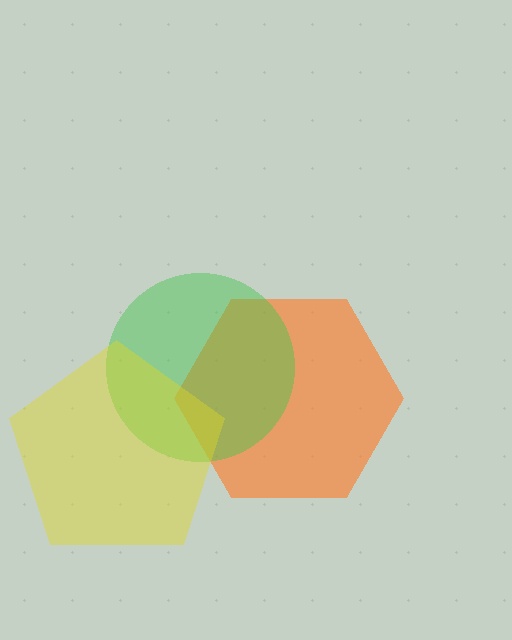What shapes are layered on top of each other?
The layered shapes are: an orange hexagon, a green circle, a yellow pentagon.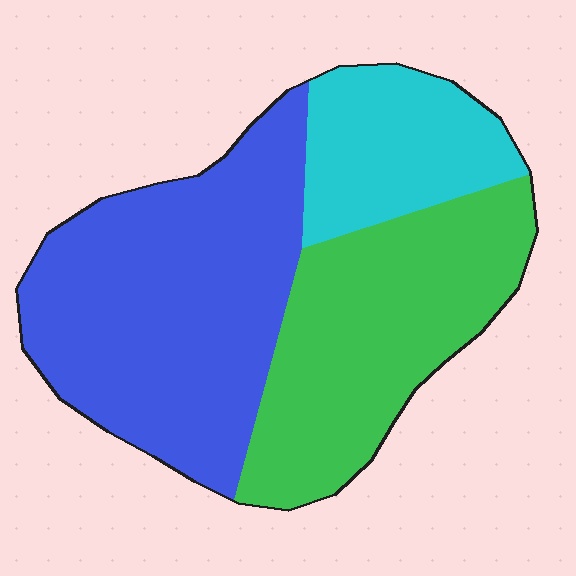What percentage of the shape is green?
Green covers 35% of the shape.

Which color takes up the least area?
Cyan, at roughly 20%.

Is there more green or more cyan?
Green.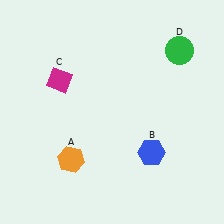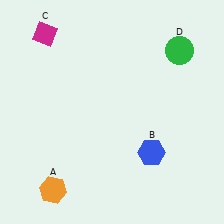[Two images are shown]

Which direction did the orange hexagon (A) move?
The orange hexagon (A) moved down.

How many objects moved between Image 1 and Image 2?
2 objects moved between the two images.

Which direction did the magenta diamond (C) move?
The magenta diamond (C) moved up.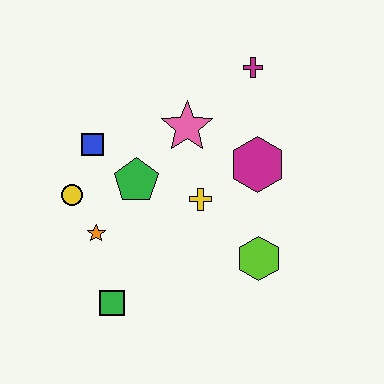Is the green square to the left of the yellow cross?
Yes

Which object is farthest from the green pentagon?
The magenta cross is farthest from the green pentagon.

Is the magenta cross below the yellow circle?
No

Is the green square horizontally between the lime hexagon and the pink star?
No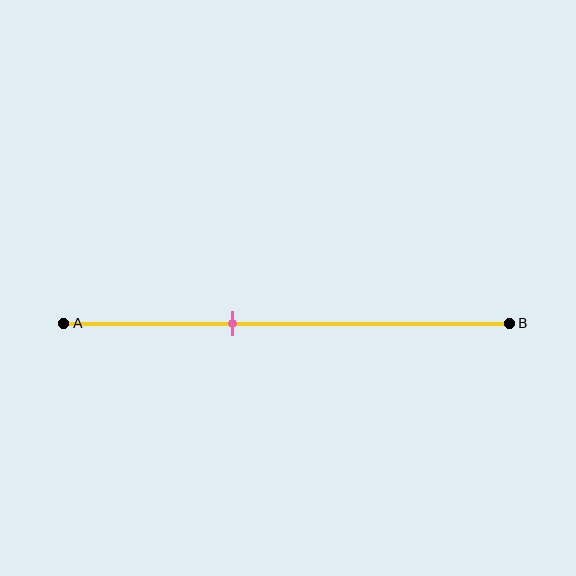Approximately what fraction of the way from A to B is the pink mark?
The pink mark is approximately 40% of the way from A to B.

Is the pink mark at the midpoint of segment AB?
No, the mark is at about 40% from A, not at the 50% midpoint.